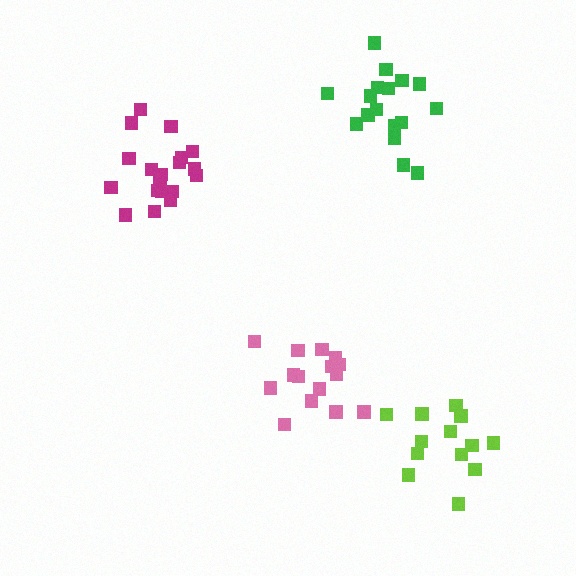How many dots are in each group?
Group 1: 17 dots, Group 2: 19 dots, Group 3: 13 dots, Group 4: 15 dots (64 total).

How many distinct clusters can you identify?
There are 4 distinct clusters.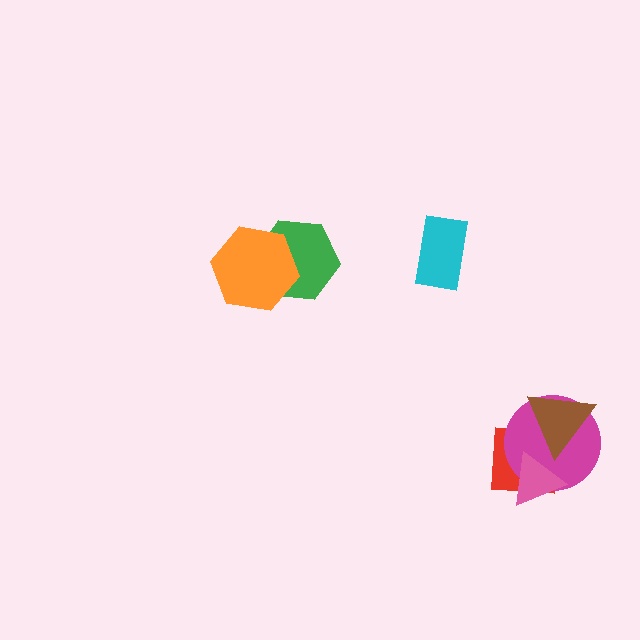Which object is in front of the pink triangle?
The brown triangle is in front of the pink triangle.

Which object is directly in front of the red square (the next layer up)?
The magenta circle is directly in front of the red square.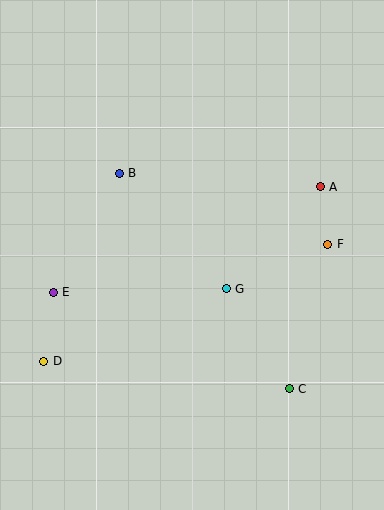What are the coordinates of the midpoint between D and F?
The midpoint between D and F is at (186, 303).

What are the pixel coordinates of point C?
Point C is at (289, 389).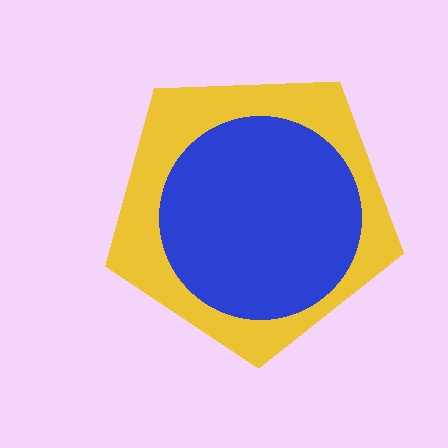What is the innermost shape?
The blue circle.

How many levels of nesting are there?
2.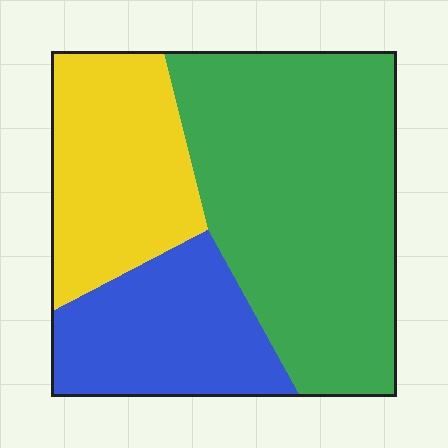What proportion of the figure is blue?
Blue covers 23% of the figure.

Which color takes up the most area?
Green, at roughly 50%.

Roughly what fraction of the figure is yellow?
Yellow takes up between a sixth and a third of the figure.